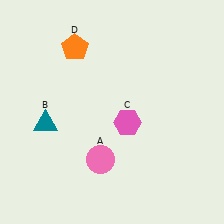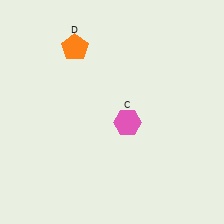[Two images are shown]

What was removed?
The teal triangle (B), the pink circle (A) were removed in Image 2.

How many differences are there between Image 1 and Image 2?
There are 2 differences between the two images.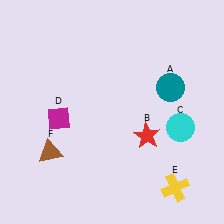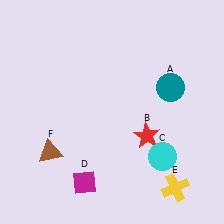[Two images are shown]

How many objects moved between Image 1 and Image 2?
2 objects moved between the two images.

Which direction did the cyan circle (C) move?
The cyan circle (C) moved down.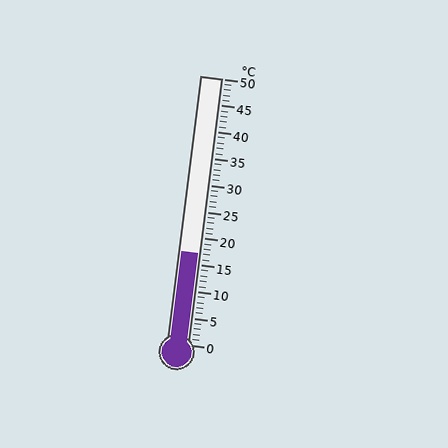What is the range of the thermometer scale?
The thermometer scale ranges from 0°C to 50°C.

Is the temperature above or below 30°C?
The temperature is below 30°C.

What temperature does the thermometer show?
The thermometer shows approximately 17°C.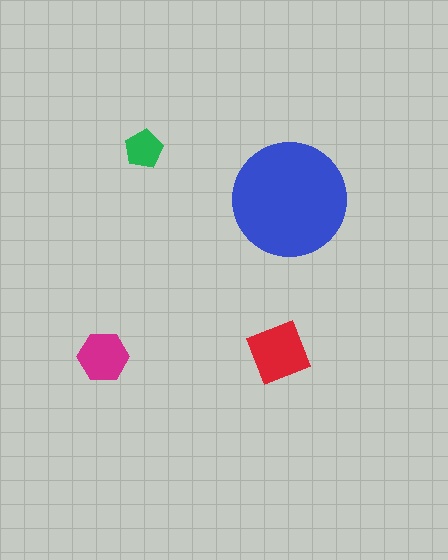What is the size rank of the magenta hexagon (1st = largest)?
3rd.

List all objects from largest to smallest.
The blue circle, the red diamond, the magenta hexagon, the green pentagon.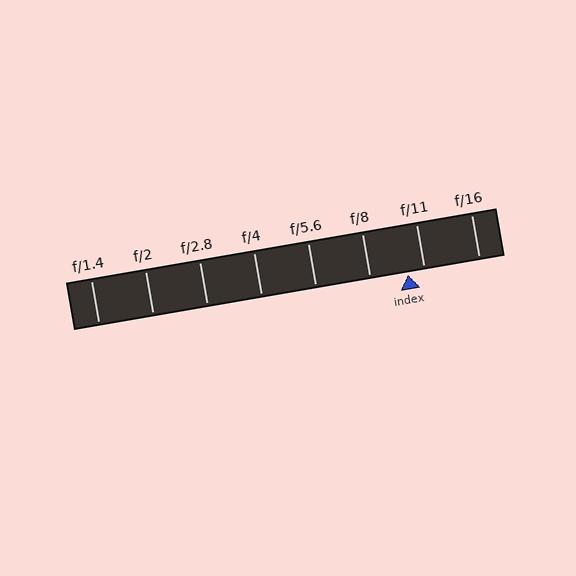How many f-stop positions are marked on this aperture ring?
There are 8 f-stop positions marked.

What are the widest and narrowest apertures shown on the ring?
The widest aperture shown is f/1.4 and the narrowest is f/16.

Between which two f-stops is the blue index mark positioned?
The index mark is between f/8 and f/11.